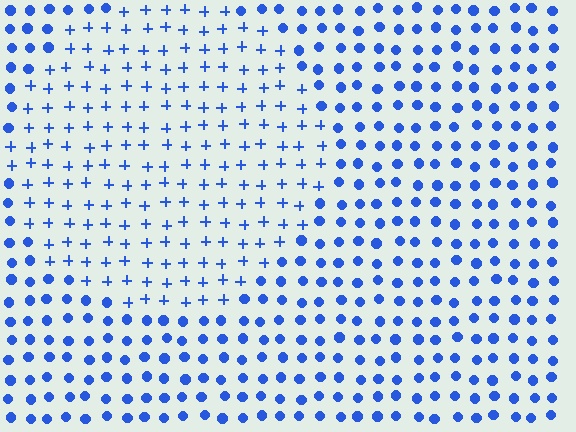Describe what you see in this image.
The image is filled with small blue elements arranged in a uniform grid. A circle-shaped region contains plus signs, while the surrounding area contains circles. The boundary is defined purely by the change in element shape.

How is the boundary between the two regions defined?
The boundary is defined by a change in element shape: plus signs inside vs. circles outside. All elements share the same color and spacing.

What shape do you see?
I see a circle.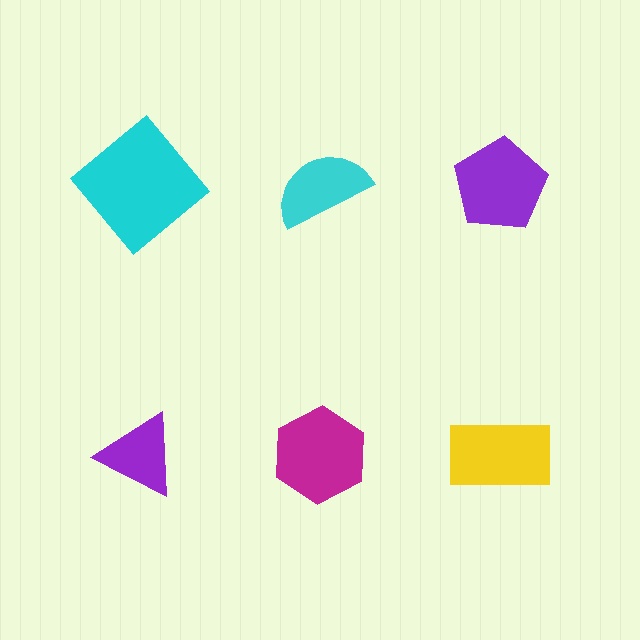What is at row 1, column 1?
A cyan diamond.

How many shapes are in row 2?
3 shapes.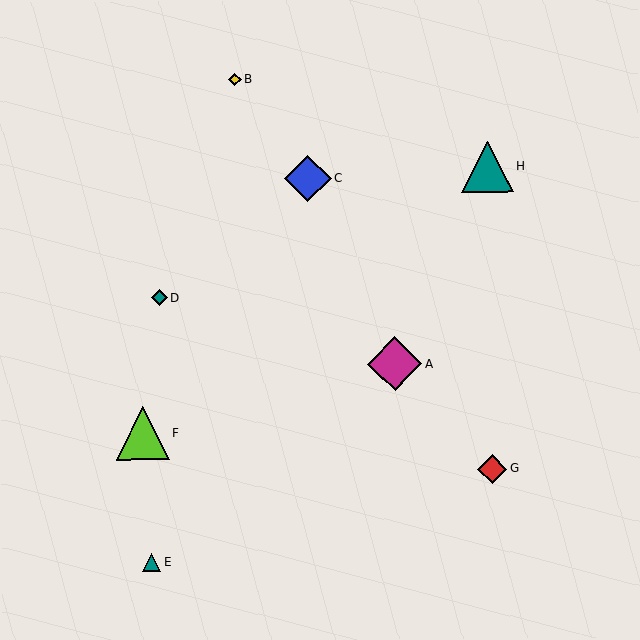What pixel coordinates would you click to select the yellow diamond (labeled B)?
Click at (235, 79) to select the yellow diamond B.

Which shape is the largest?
The magenta diamond (labeled A) is the largest.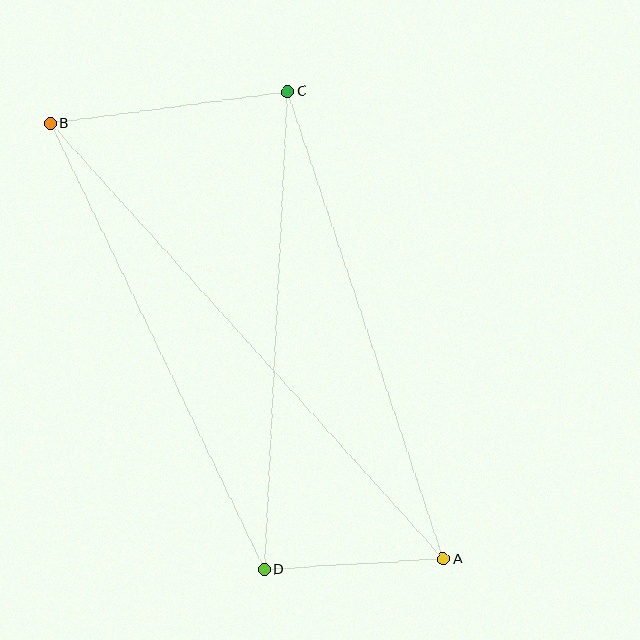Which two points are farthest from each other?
Points A and B are farthest from each other.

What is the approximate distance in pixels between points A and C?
The distance between A and C is approximately 493 pixels.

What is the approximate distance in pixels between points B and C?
The distance between B and C is approximately 239 pixels.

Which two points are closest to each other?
Points A and D are closest to each other.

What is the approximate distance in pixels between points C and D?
The distance between C and D is approximately 479 pixels.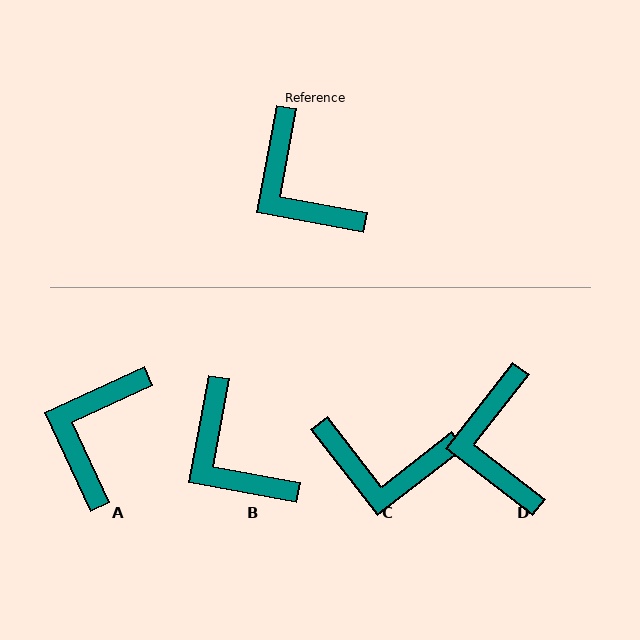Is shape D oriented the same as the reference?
No, it is off by about 27 degrees.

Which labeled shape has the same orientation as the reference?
B.